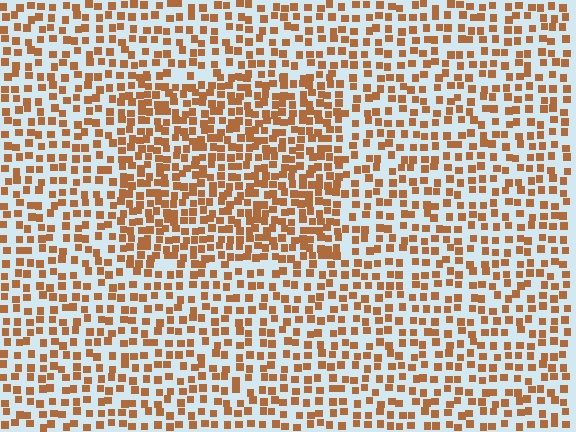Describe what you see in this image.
The image contains small brown elements arranged at two different densities. A rectangle-shaped region is visible where the elements are more densely packed than the surrounding area.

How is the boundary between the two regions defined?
The boundary is defined by a change in element density (approximately 1.7x ratio). All elements are the same color, size, and shape.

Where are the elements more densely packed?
The elements are more densely packed inside the rectangle boundary.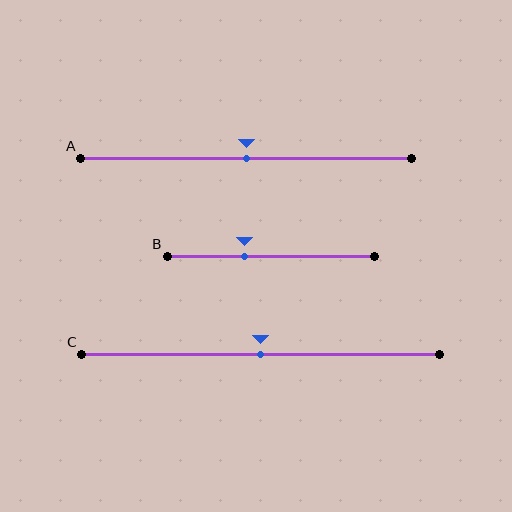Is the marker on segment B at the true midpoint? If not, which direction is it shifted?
No, the marker on segment B is shifted to the left by about 13% of the segment length.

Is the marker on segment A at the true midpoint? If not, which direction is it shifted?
Yes, the marker on segment A is at the true midpoint.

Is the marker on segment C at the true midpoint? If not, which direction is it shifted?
Yes, the marker on segment C is at the true midpoint.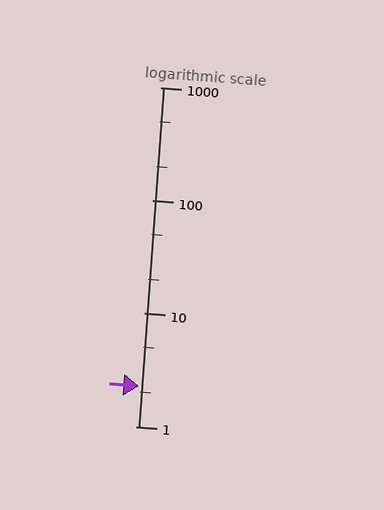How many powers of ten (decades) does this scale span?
The scale spans 3 decades, from 1 to 1000.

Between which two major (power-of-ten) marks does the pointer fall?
The pointer is between 1 and 10.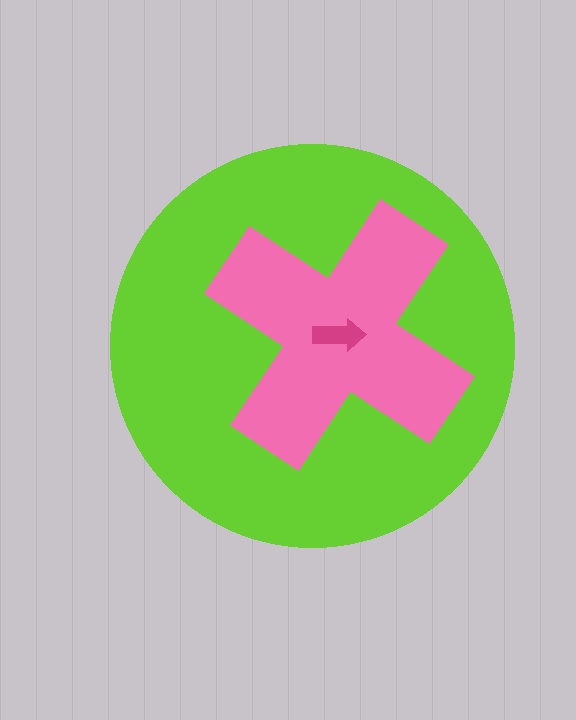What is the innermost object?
The magenta arrow.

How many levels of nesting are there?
3.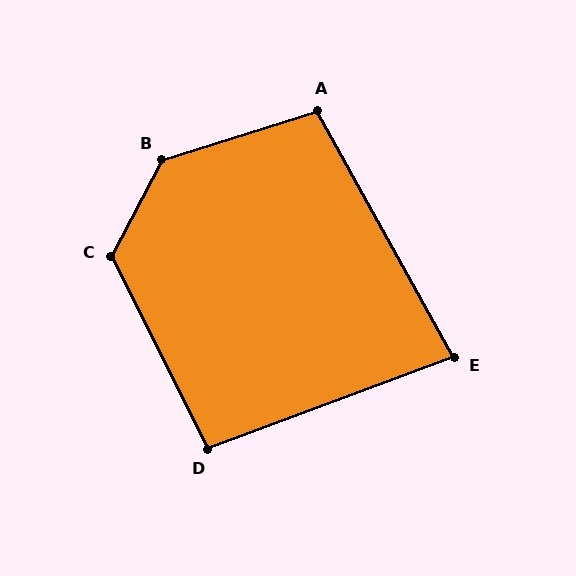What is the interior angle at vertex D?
Approximately 96 degrees (obtuse).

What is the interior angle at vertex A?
Approximately 101 degrees (obtuse).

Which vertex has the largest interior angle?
B, at approximately 135 degrees.